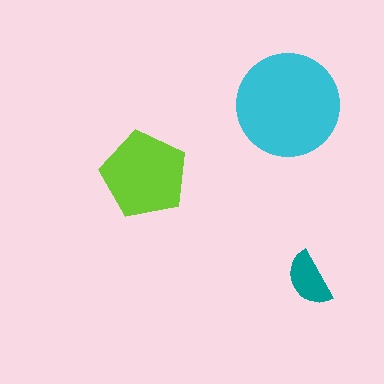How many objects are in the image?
There are 3 objects in the image.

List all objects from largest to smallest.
The cyan circle, the lime pentagon, the teal semicircle.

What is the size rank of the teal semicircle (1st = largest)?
3rd.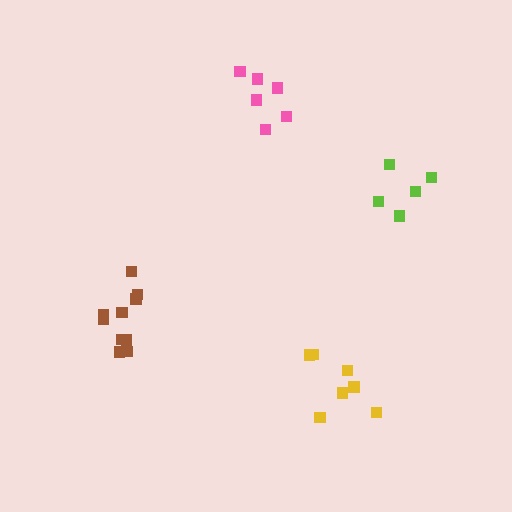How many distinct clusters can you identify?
There are 4 distinct clusters.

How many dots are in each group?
Group 1: 6 dots, Group 2: 7 dots, Group 3: 10 dots, Group 4: 5 dots (28 total).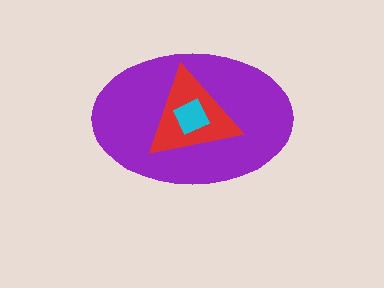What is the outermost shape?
The purple ellipse.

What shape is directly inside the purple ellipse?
The red triangle.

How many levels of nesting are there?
3.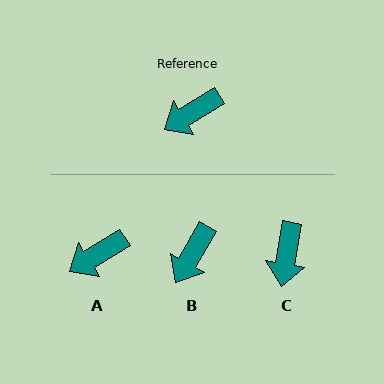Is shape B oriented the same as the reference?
No, it is off by about 29 degrees.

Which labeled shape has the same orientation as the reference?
A.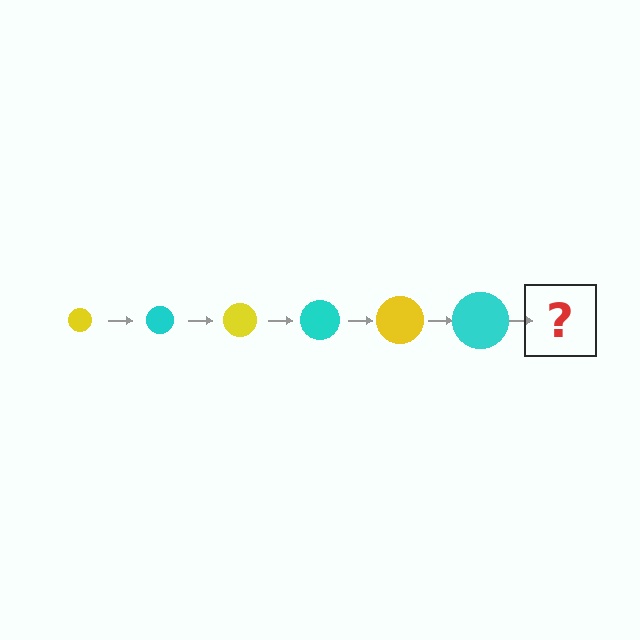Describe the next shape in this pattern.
It should be a yellow circle, larger than the previous one.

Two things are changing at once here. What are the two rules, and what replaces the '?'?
The two rules are that the circle grows larger each step and the color cycles through yellow and cyan. The '?' should be a yellow circle, larger than the previous one.